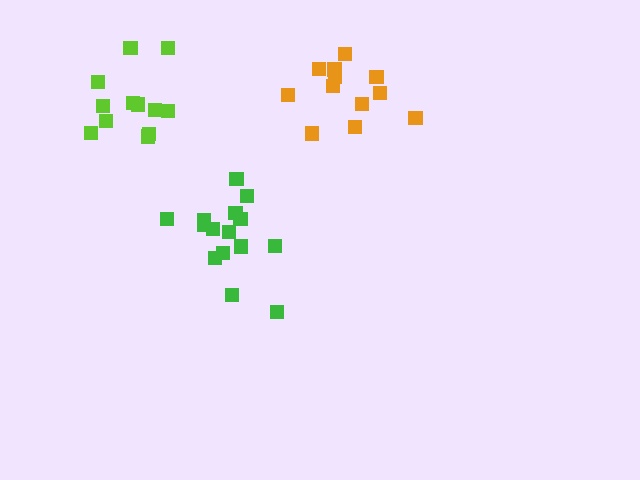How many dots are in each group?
Group 1: 15 dots, Group 2: 12 dots, Group 3: 12 dots (39 total).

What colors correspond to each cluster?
The clusters are colored: green, orange, lime.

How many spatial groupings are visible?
There are 3 spatial groupings.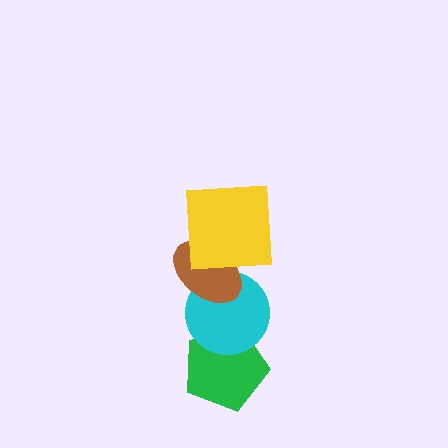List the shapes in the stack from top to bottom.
From top to bottom: the yellow square, the brown ellipse, the cyan circle, the green pentagon.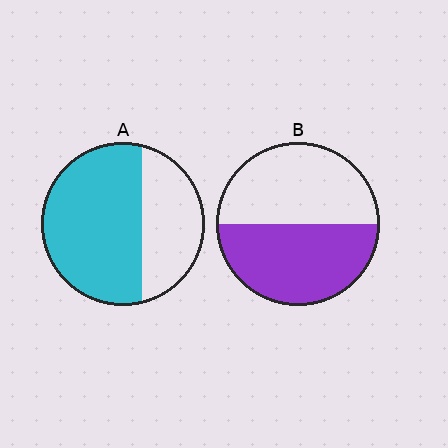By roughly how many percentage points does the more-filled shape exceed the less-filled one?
By roughly 15 percentage points (A over B).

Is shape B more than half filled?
Roughly half.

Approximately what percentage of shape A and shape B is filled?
A is approximately 65% and B is approximately 50%.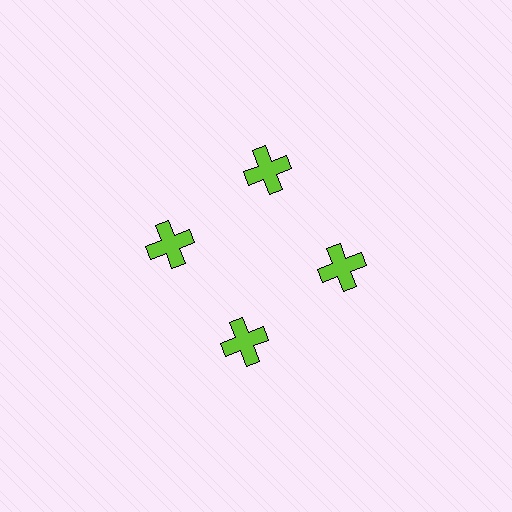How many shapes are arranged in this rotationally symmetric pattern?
There are 4 shapes, arranged in 4 groups of 1.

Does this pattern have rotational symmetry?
Yes, this pattern has 4-fold rotational symmetry. It looks the same after rotating 90 degrees around the center.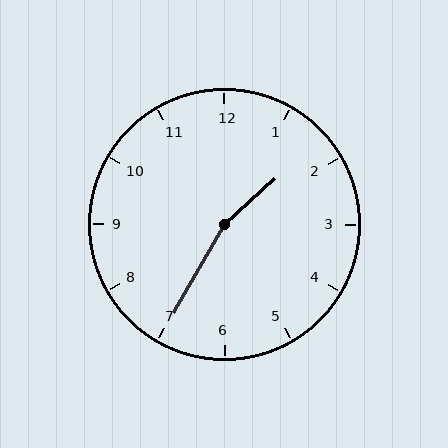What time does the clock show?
1:35.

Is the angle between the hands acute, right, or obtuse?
It is obtuse.